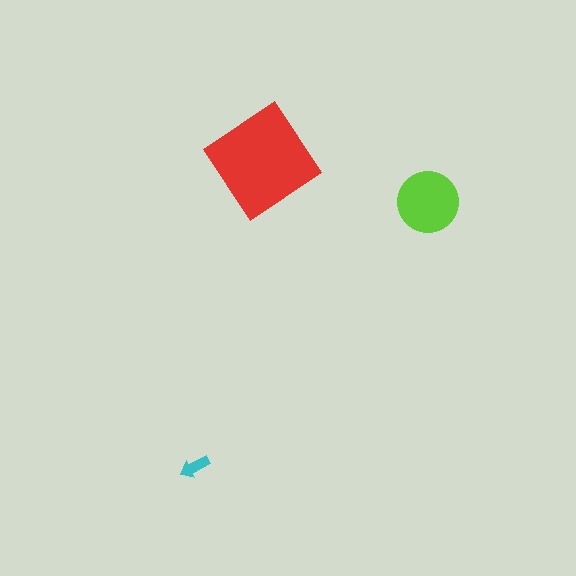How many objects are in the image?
There are 3 objects in the image.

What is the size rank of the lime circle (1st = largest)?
2nd.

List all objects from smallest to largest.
The cyan arrow, the lime circle, the red diamond.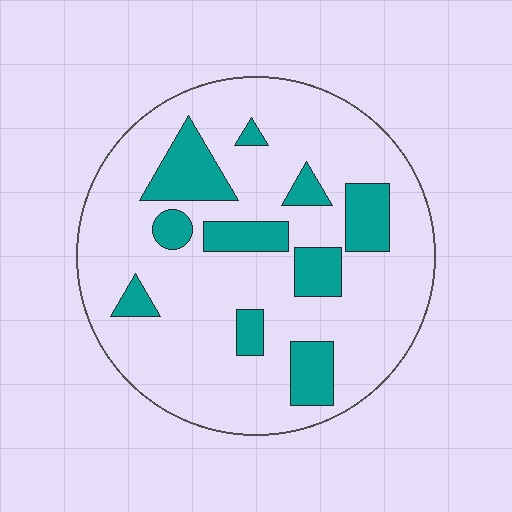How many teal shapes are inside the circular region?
10.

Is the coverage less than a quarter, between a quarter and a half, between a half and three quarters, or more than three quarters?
Less than a quarter.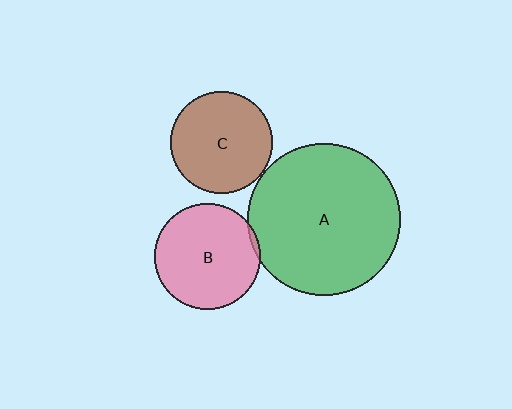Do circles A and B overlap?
Yes.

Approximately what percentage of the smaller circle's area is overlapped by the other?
Approximately 5%.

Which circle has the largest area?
Circle A (green).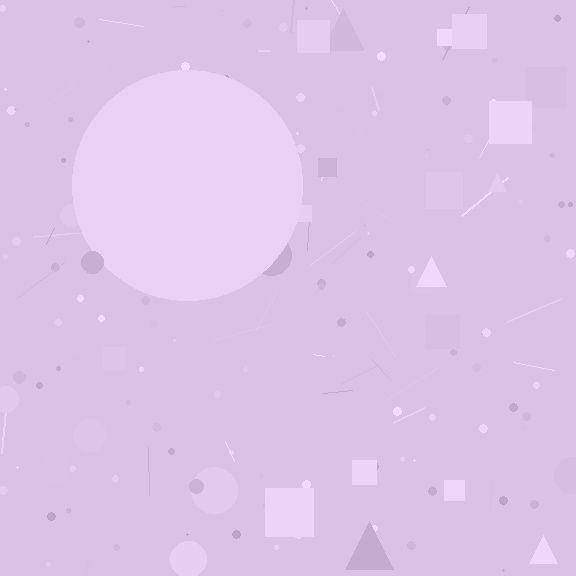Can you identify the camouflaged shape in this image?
The camouflaged shape is a circle.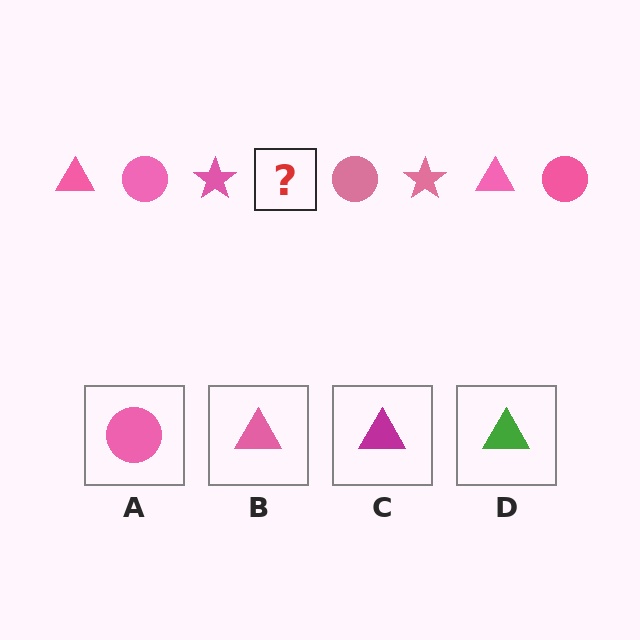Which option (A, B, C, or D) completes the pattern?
B.